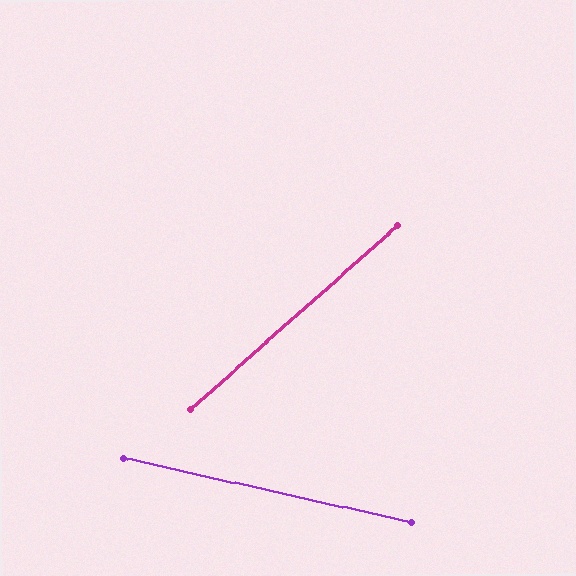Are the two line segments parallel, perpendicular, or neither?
Neither parallel nor perpendicular — they differ by about 54°.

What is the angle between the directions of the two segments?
Approximately 54 degrees.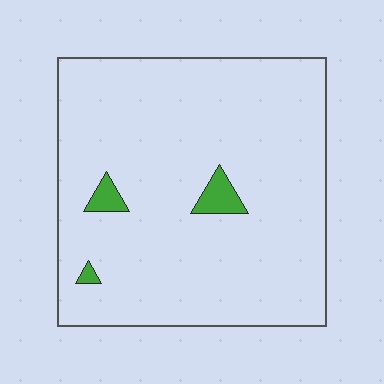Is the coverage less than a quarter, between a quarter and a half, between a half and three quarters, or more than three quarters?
Less than a quarter.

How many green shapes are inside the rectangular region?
3.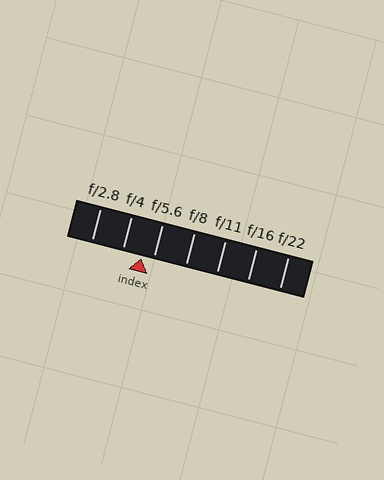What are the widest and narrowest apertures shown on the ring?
The widest aperture shown is f/2.8 and the narrowest is f/22.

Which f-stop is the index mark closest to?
The index mark is closest to f/5.6.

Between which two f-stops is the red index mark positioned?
The index mark is between f/4 and f/5.6.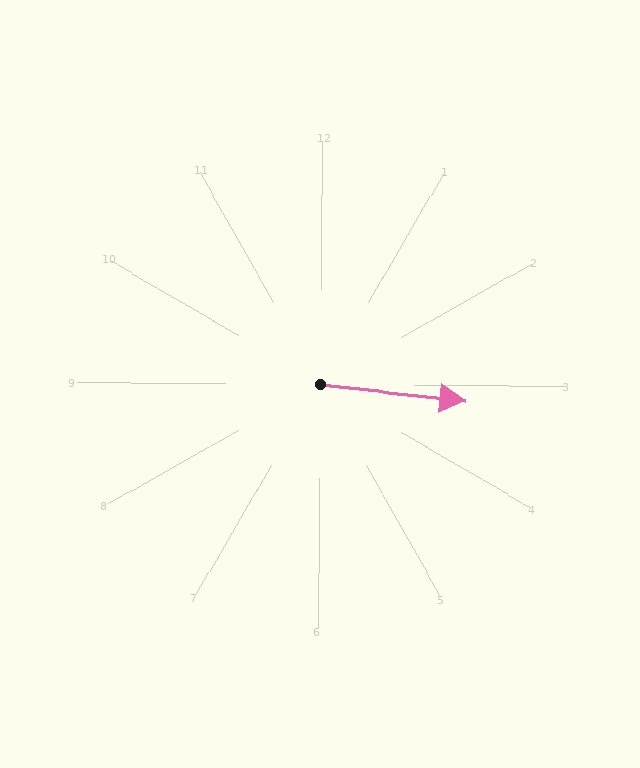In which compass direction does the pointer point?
East.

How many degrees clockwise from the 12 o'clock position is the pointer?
Approximately 96 degrees.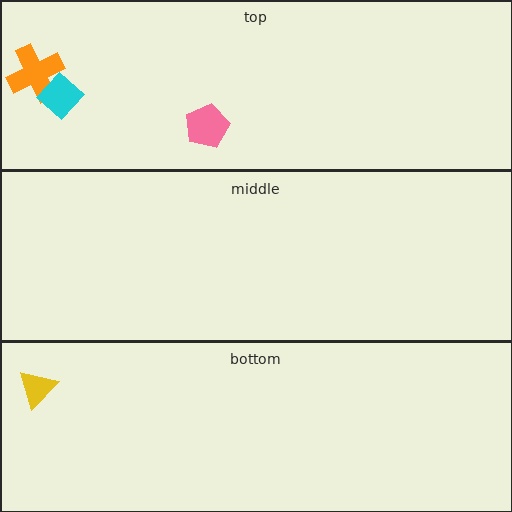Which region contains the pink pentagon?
The top region.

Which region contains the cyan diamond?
The top region.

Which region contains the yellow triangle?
The bottom region.